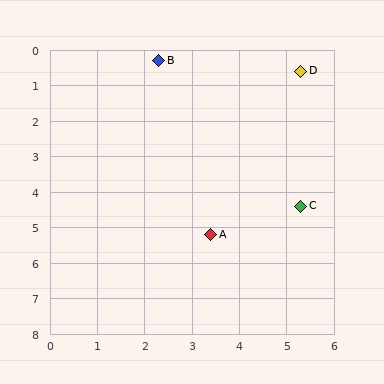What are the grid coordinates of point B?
Point B is at approximately (2.3, 0.3).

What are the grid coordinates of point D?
Point D is at approximately (5.3, 0.6).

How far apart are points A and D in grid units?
Points A and D are about 5.0 grid units apart.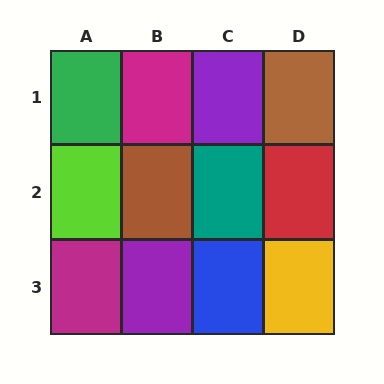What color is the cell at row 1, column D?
Brown.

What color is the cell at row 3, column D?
Yellow.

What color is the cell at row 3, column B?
Purple.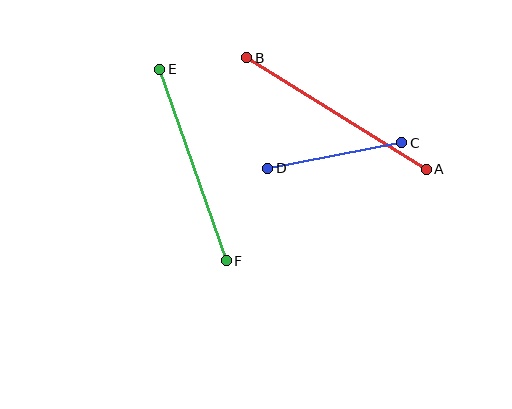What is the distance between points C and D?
The distance is approximately 136 pixels.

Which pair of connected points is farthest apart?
Points A and B are farthest apart.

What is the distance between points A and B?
The distance is approximately 211 pixels.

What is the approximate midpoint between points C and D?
The midpoint is at approximately (335, 156) pixels.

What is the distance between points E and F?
The distance is approximately 203 pixels.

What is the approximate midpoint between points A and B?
The midpoint is at approximately (336, 114) pixels.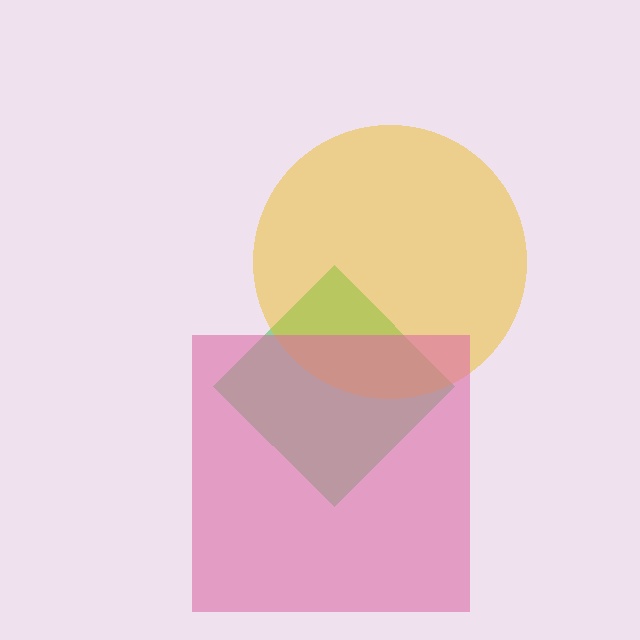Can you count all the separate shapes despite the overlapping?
Yes, there are 3 separate shapes.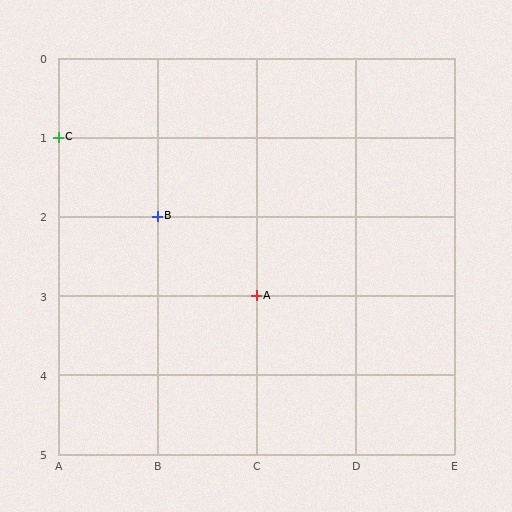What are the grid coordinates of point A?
Point A is at grid coordinates (C, 3).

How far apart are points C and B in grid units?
Points C and B are 1 column and 1 row apart (about 1.4 grid units diagonally).